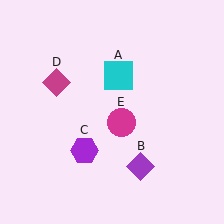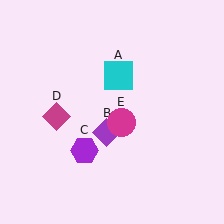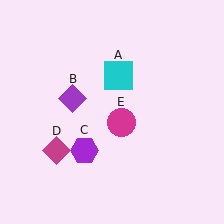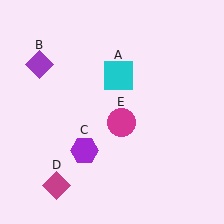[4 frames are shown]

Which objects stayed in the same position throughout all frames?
Cyan square (object A) and purple hexagon (object C) and magenta circle (object E) remained stationary.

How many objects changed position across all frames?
2 objects changed position: purple diamond (object B), magenta diamond (object D).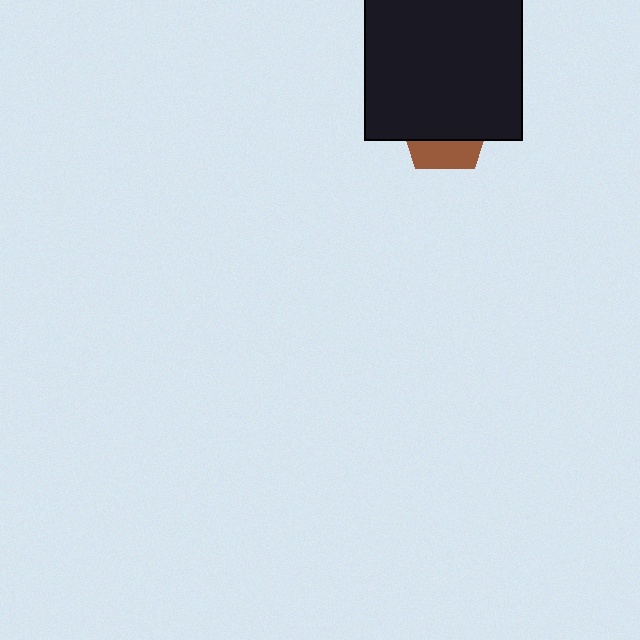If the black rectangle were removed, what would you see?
You would see the complete brown pentagon.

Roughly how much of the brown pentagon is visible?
A small part of it is visible (roughly 31%).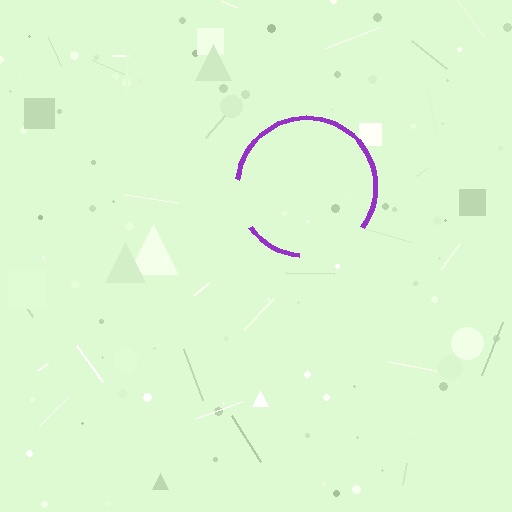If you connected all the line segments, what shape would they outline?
They would outline a circle.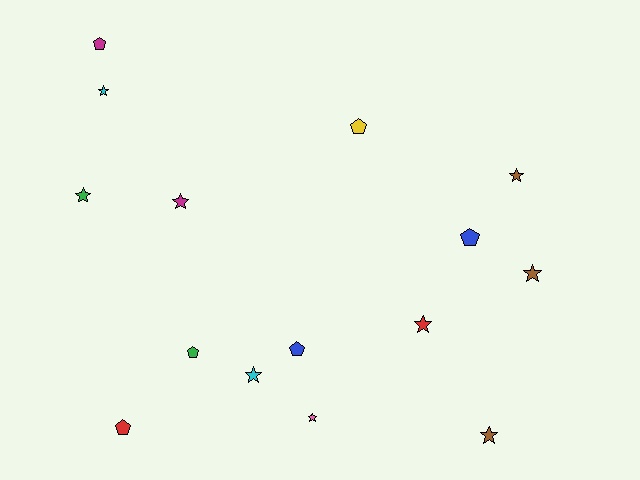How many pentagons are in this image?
There are 6 pentagons.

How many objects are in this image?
There are 15 objects.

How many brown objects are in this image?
There are 3 brown objects.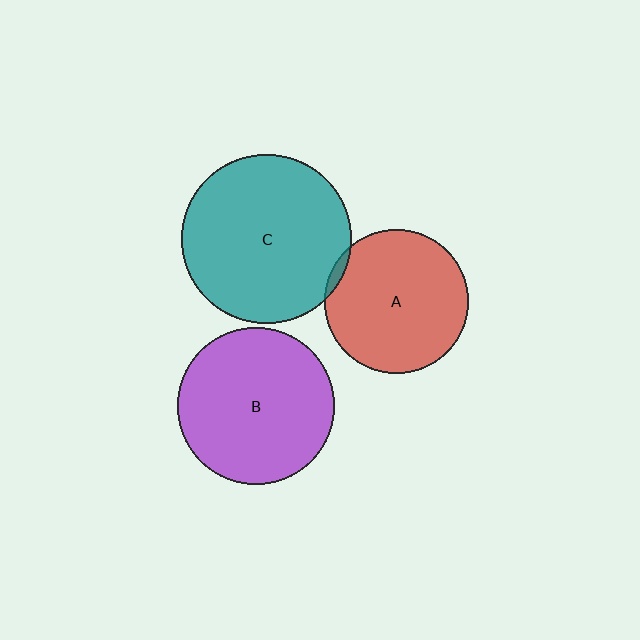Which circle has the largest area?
Circle C (teal).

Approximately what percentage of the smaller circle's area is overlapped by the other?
Approximately 5%.